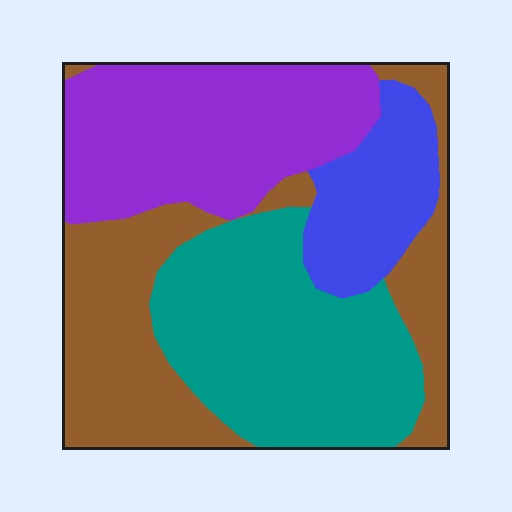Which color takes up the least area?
Blue, at roughly 15%.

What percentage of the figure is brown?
Brown covers 29% of the figure.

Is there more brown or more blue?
Brown.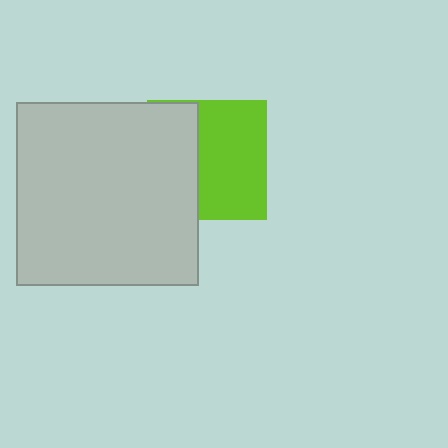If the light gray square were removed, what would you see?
You would see the complete lime square.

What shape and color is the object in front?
The object in front is a light gray square.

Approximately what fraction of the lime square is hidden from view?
Roughly 43% of the lime square is hidden behind the light gray square.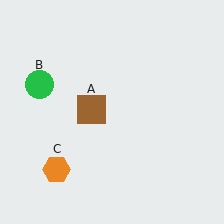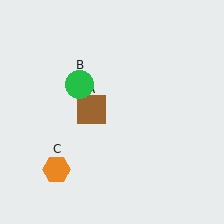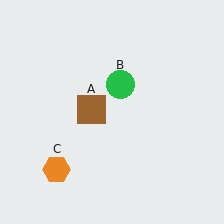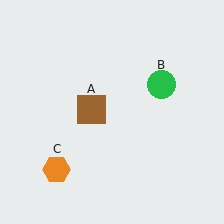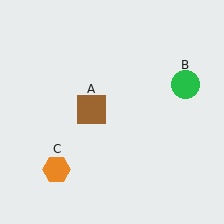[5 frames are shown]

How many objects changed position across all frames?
1 object changed position: green circle (object B).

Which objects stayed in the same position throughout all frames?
Brown square (object A) and orange hexagon (object C) remained stationary.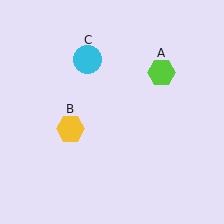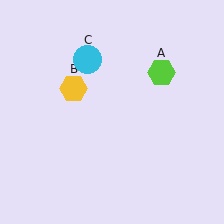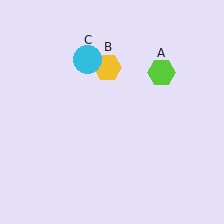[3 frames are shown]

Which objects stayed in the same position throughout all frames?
Lime hexagon (object A) and cyan circle (object C) remained stationary.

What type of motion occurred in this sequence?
The yellow hexagon (object B) rotated clockwise around the center of the scene.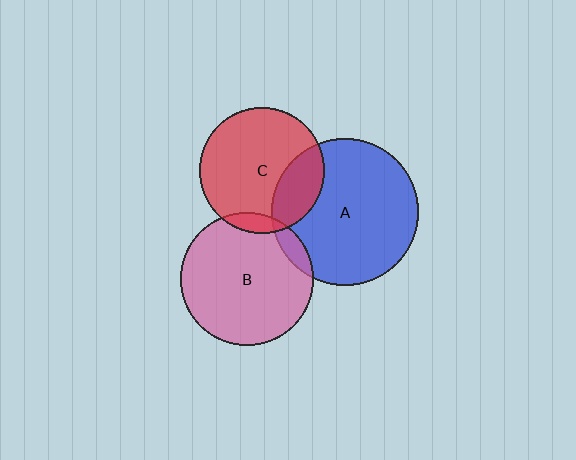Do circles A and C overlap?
Yes.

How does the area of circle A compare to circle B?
Approximately 1.2 times.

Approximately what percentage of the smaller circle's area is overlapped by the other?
Approximately 25%.